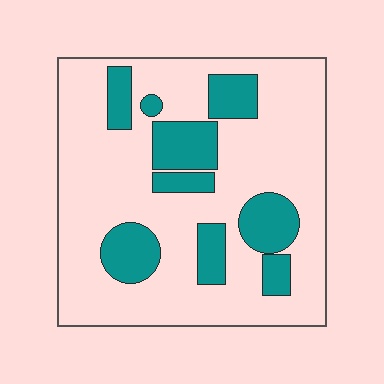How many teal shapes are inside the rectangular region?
9.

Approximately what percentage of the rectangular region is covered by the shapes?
Approximately 25%.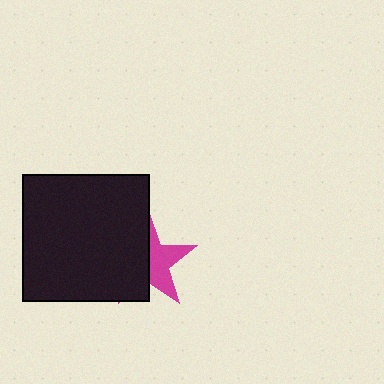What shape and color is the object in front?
The object in front is a black square.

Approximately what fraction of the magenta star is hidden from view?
Roughly 52% of the magenta star is hidden behind the black square.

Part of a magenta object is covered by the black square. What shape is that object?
It is a star.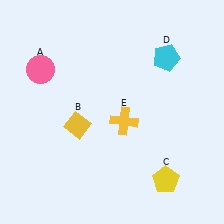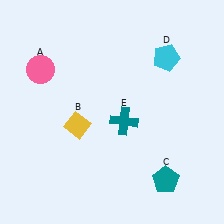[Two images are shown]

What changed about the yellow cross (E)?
In Image 1, E is yellow. In Image 2, it changed to teal.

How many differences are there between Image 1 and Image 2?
There are 2 differences between the two images.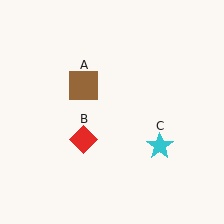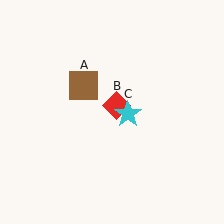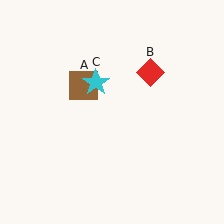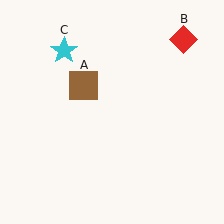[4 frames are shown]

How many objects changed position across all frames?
2 objects changed position: red diamond (object B), cyan star (object C).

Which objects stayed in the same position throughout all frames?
Brown square (object A) remained stationary.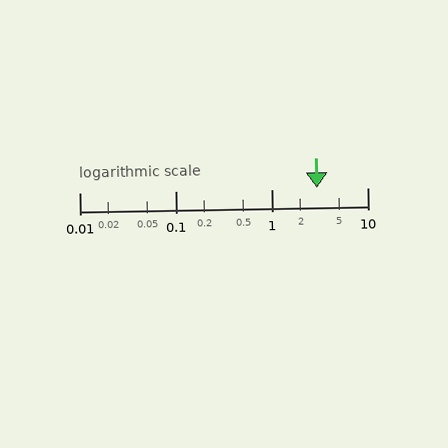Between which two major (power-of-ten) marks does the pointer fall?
The pointer is between 1 and 10.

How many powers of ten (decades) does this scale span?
The scale spans 3 decades, from 0.01 to 10.